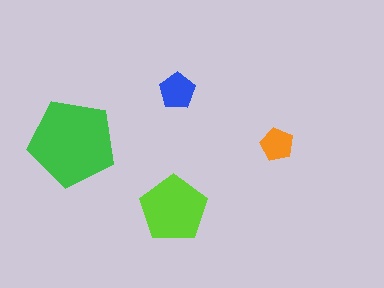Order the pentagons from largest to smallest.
the green one, the lime one, the blue one, the orange one.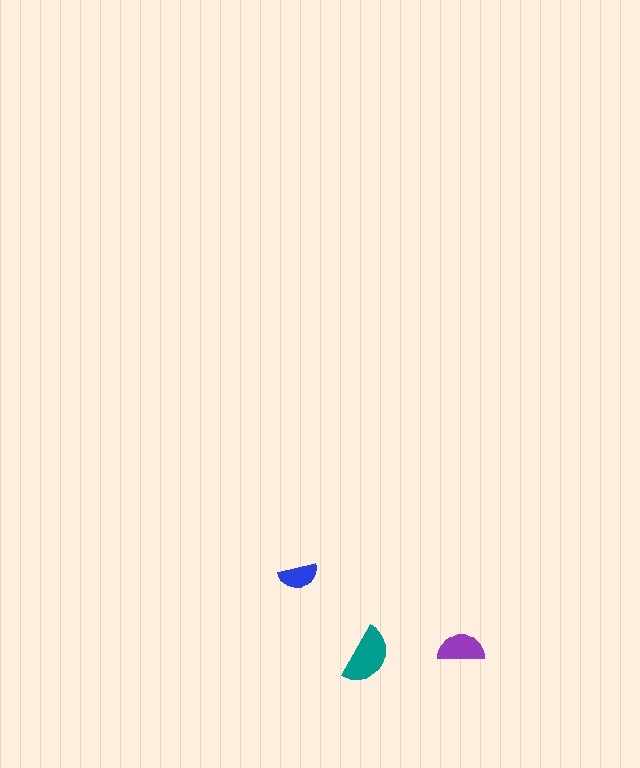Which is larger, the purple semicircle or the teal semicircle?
The teal one.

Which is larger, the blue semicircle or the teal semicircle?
The teal one.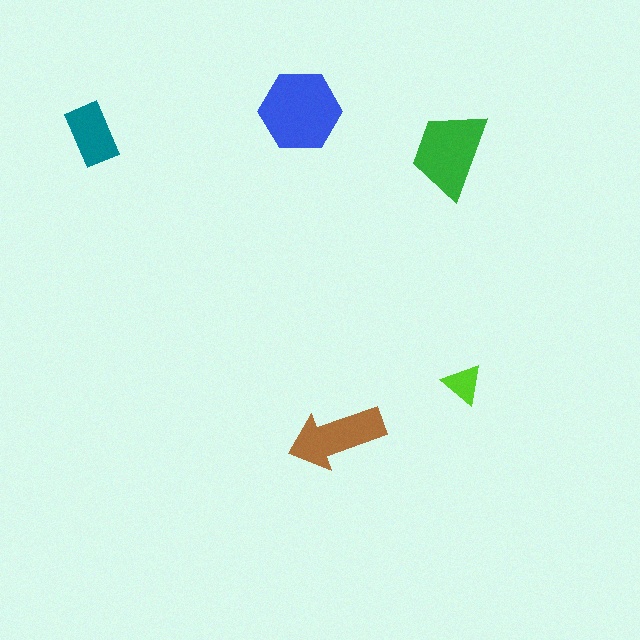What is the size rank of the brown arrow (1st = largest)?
3rd.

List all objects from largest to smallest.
The blue hexagon, the green trapezoid, the brown arrow, the teal rectangle, the lime triangle.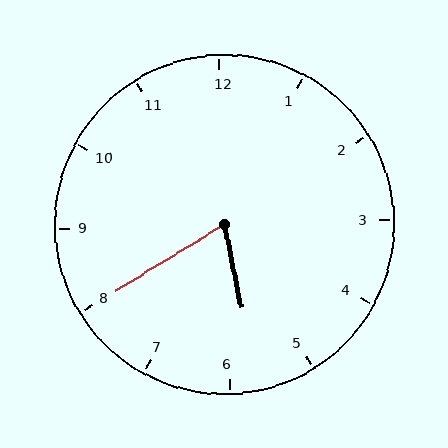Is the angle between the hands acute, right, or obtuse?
It is acute.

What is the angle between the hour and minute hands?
Approximately 70 degrees.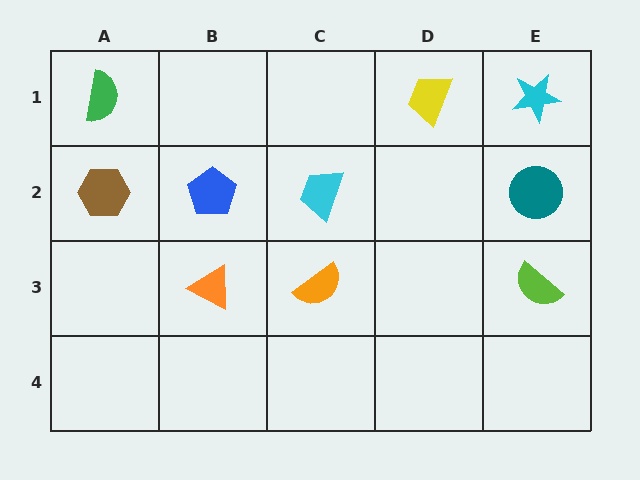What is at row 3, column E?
A lime semicircle.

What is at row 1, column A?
A green semicircle.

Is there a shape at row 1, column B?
No, that cell is empty.